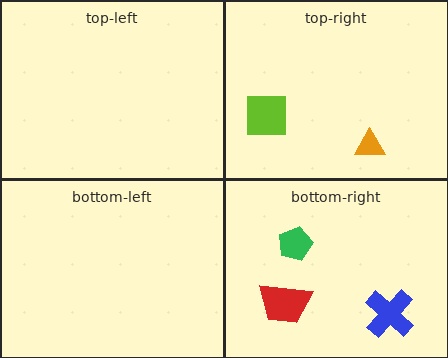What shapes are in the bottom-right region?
The green pentagon, the red trapezoid, the blue cross.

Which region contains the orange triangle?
The top-right region.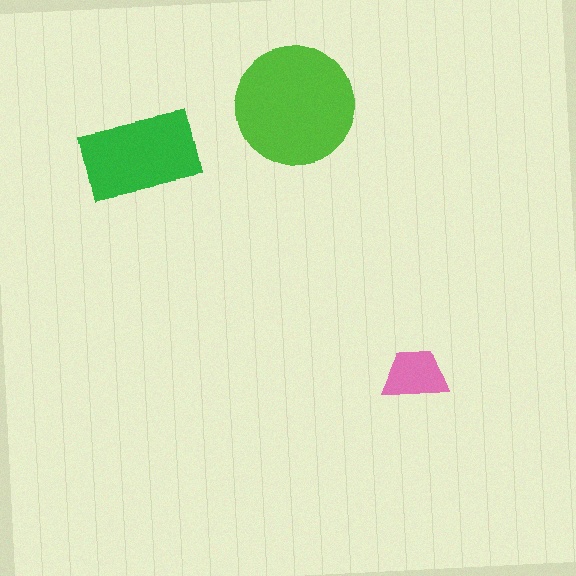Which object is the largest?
The lime circle.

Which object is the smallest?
The pink trapezoid.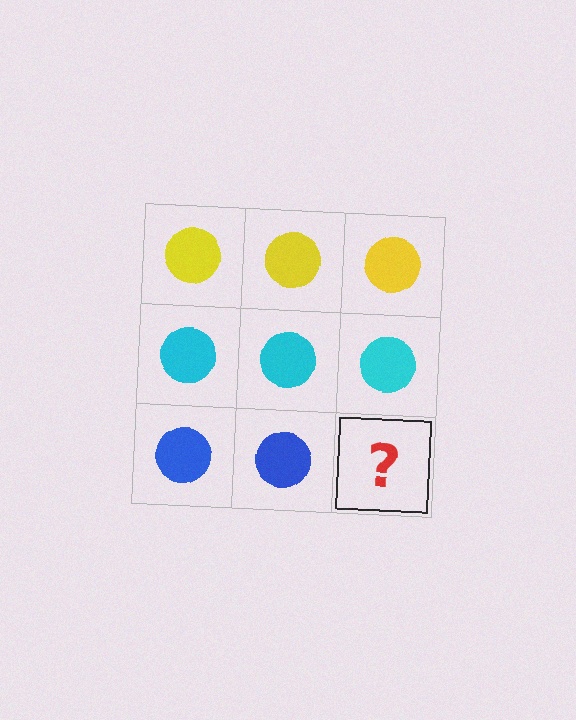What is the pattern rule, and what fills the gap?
The rule is that each row has a consistent color. The gap should be filled with a blue circle.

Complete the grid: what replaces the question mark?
The question mark should be replaced with a blue circle.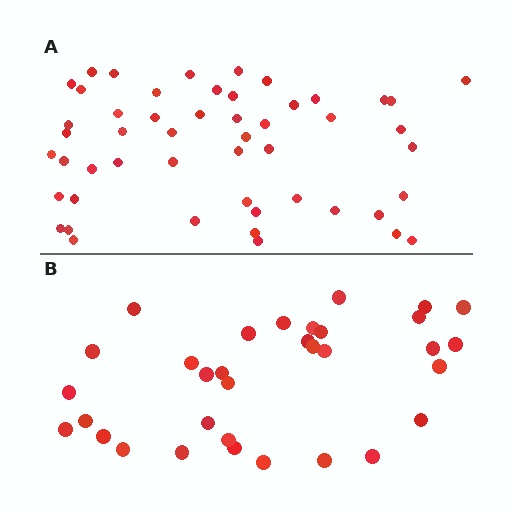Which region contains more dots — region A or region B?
Region A (the top region) has more dots.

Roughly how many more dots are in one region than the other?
Region A has approximately 20 more dots than region B.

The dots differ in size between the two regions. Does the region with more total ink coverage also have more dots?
No. Region B has more total ink coverage because its dots are larger, but region A actually contains more individual dots. Total area can be misleading — the number of items is what matters here.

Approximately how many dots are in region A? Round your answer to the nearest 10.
About 50 dots. (The exact count is 51, which rounds to 50.)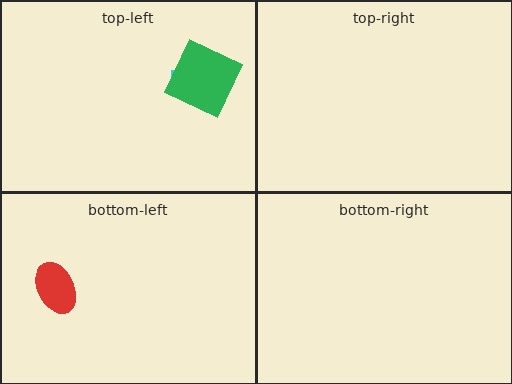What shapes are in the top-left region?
The cyan cross, the green square.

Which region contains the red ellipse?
The bottom-left region.